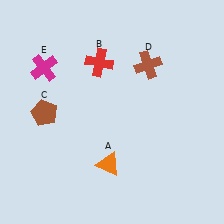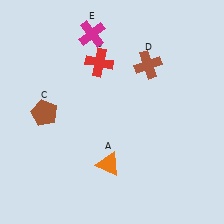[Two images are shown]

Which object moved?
The magenta cross (E) moved right.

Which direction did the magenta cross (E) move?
The magenta cross (E) moved right.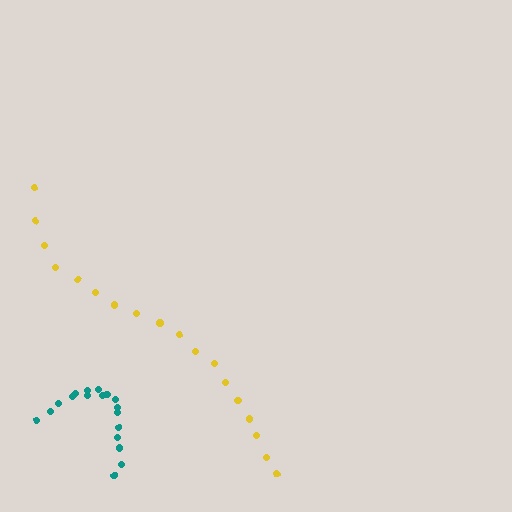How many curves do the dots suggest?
There are 2 distinct paths.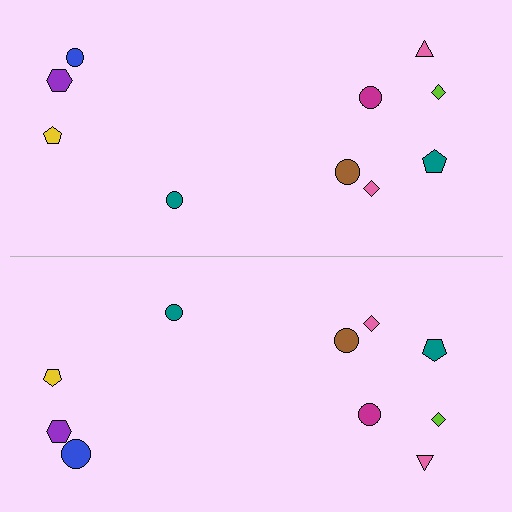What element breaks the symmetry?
The blue circle on the bottom side has a different size than its mirror counterpart.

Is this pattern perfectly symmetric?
No, the pattern is not perfectly symmetric. The blue circle on the bottom side has a different size than its mirror counterpart.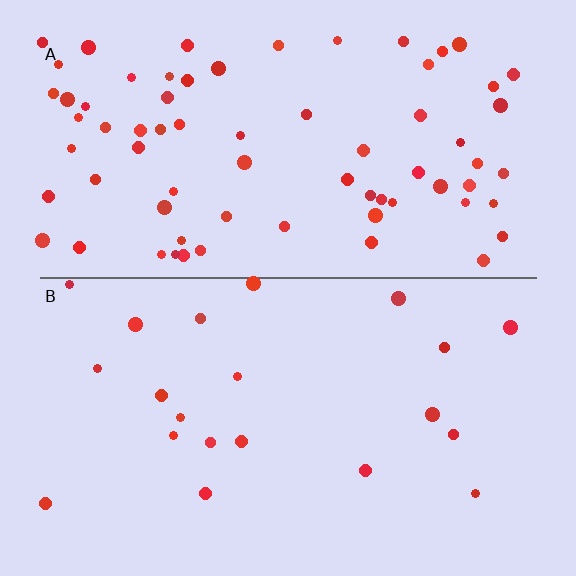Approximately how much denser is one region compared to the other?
Approximately 3.4× — region A over region B.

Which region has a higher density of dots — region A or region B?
A (the top).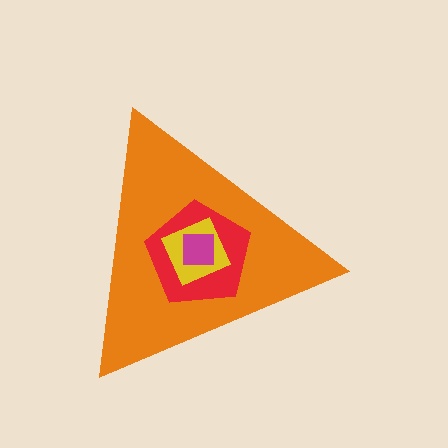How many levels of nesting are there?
4.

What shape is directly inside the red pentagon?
The yellow diamond.